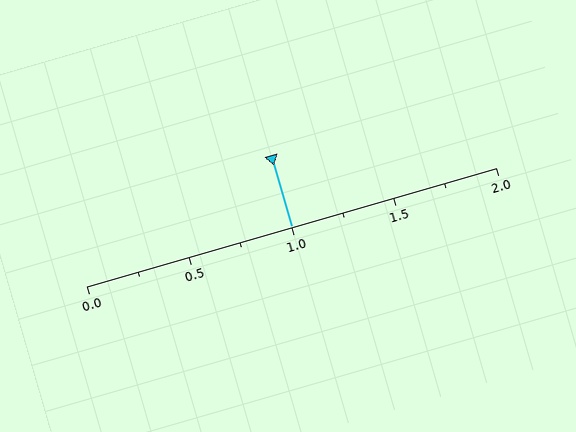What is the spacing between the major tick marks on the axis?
The major ticks are spaced 0.5 apart.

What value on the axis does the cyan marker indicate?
The marker indicates approximately 1.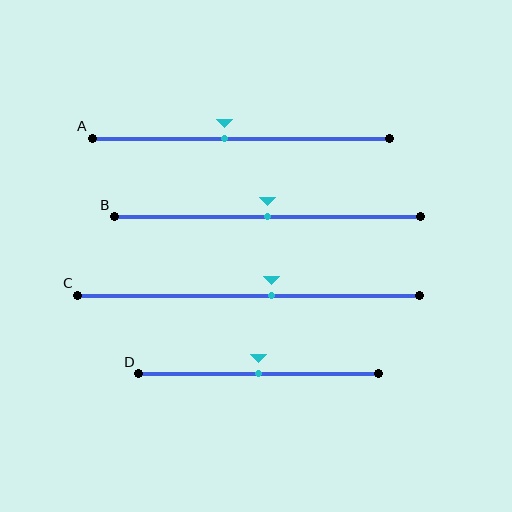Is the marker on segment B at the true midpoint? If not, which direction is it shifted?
Yes, the marker on segment B is at the true midpoint.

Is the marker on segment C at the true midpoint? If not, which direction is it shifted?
No, the marker on segment C is shifted to the right by about 7% of the segment length.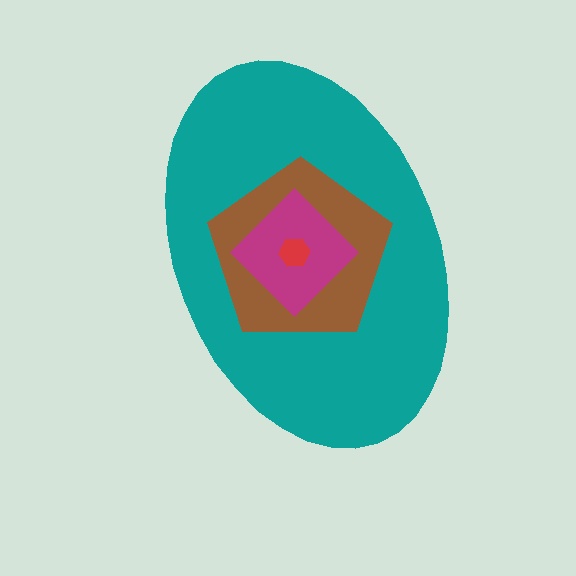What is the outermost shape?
The teal ellipse.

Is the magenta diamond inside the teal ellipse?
Yes.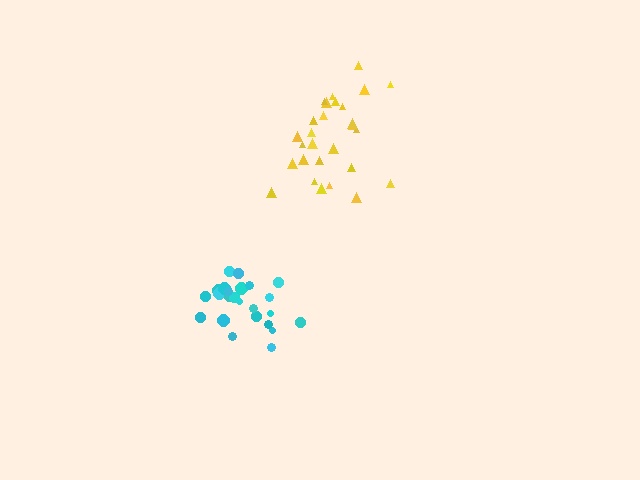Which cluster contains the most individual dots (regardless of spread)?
Yellow (28).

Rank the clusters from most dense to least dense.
cyan, yellow.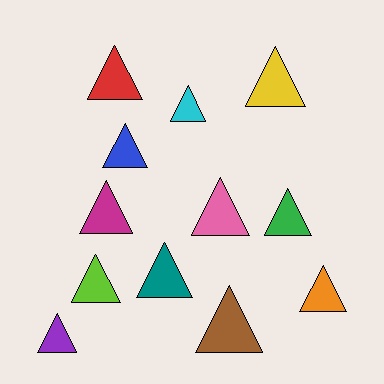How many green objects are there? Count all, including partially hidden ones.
There is 1 green object.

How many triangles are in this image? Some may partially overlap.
There are 12 triangles.